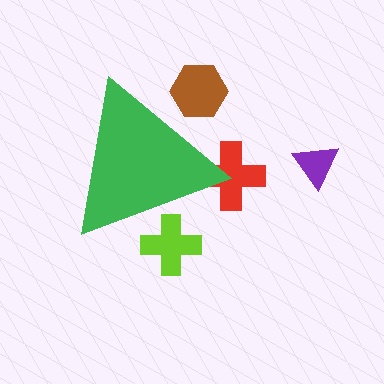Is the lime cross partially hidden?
Yes, the lime cross is partially hidden behind the green triangle.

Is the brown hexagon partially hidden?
Yes, the brown hexagon is partially hidden behind the green triangle.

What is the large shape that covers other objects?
A green triangle.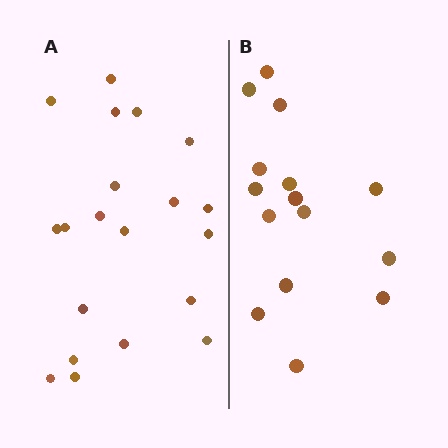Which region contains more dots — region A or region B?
Region A (the left region) has more dots.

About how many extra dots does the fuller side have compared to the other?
Region A has about 5 more dots than region B.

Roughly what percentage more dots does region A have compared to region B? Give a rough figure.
About 35% more.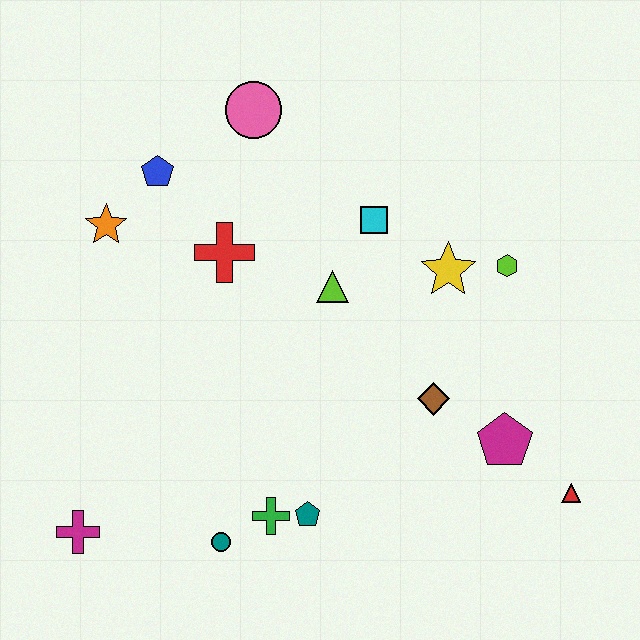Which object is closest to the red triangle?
The magenta pentagon is closest to the red triangle.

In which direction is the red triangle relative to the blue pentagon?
The red triangle is to the right of the blue pentagon.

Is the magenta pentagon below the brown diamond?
Yes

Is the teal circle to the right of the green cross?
No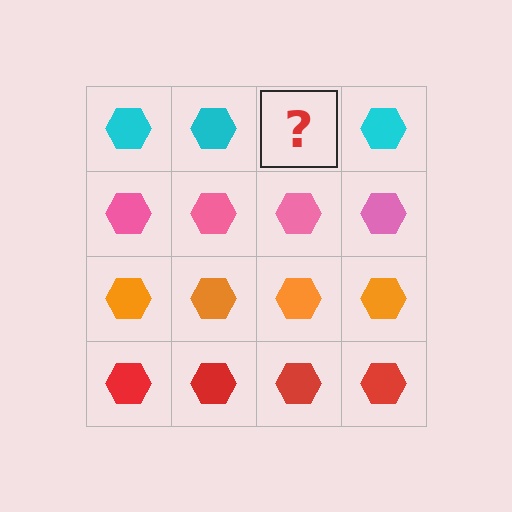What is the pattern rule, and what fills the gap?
The rule is that each row has a consistent color. The gap should be filled with a cyan hexagon.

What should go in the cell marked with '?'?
The missing cell should contain a cyan hexagon.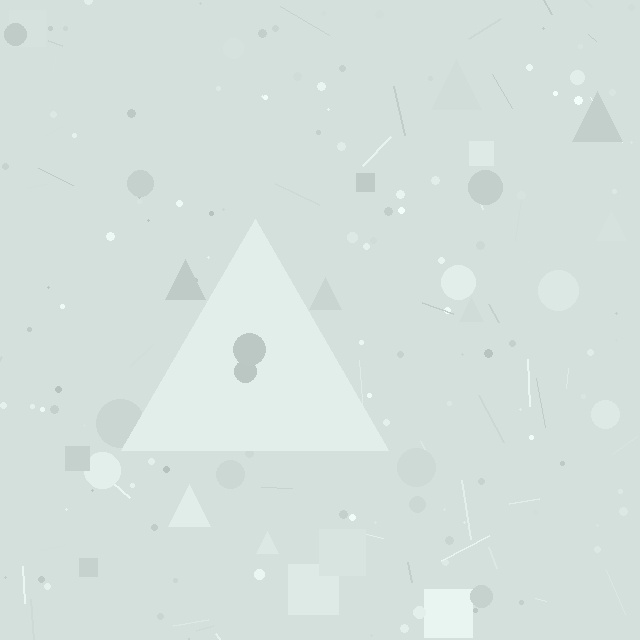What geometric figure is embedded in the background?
A triangle is embedded in the background.